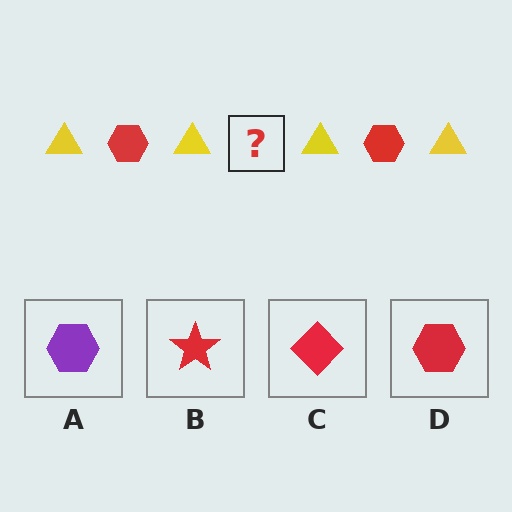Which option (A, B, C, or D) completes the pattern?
D.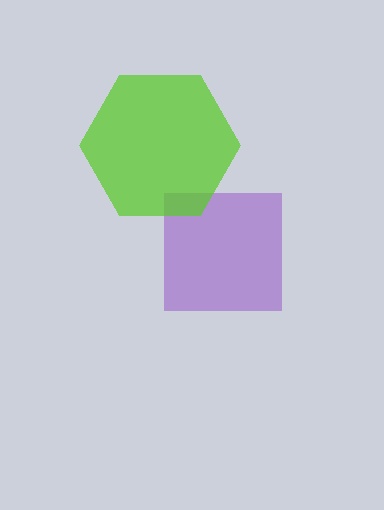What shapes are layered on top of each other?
The layered shapes are: a purple square, a lime hexagon.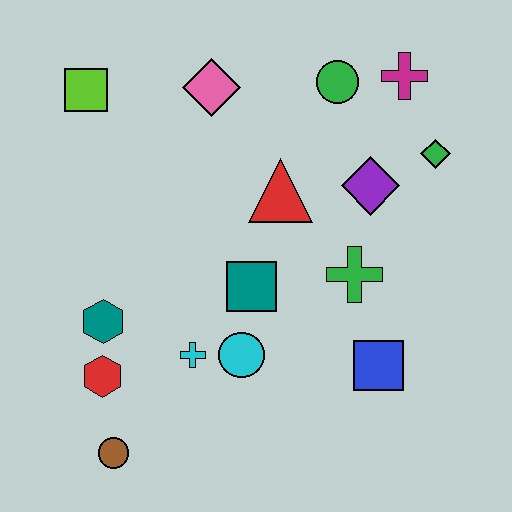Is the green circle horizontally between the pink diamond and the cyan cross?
No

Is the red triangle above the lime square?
No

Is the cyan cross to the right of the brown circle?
Yes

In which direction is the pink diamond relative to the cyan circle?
The pink diamond is above the cyan circle.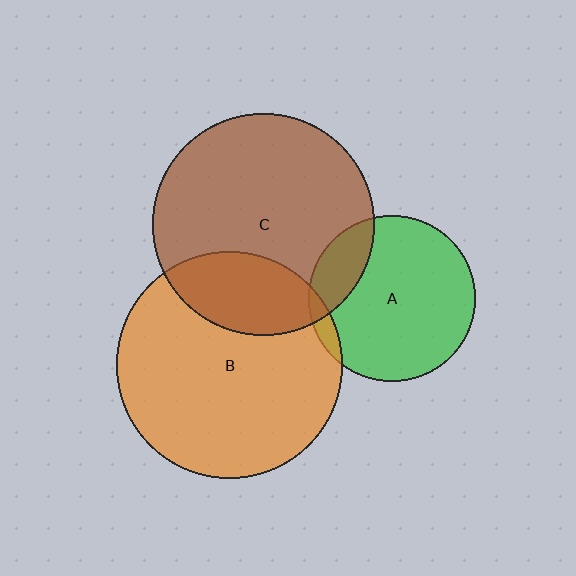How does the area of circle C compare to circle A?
Approximately 1.8 times.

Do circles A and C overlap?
Yes.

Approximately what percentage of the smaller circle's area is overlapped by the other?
Approximately 20%.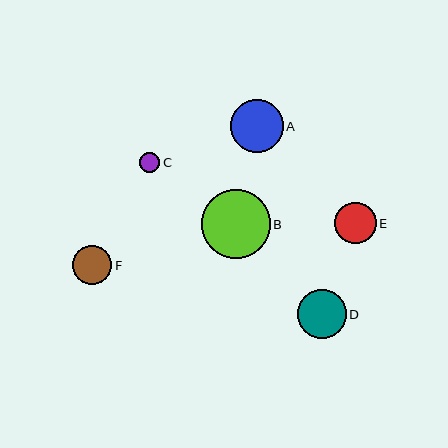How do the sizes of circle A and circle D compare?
Circle A and circle D are approximately the same size.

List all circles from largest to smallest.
From largest to smallest: B, A, D, E, F, C.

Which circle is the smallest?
Circle C is the smallest with a size of approximately 20 pixels.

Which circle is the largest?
Circle B is the largest with a size of approximately 69 pixels.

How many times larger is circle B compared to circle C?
Circle B is approximately 3.4 times the size of circle C.